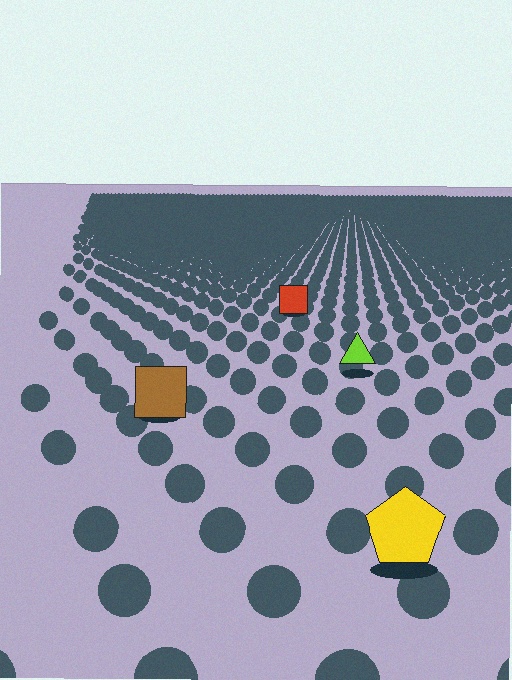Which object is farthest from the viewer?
The red square is farthest from the viewer. It appears smaller and the ground texture around it is denser.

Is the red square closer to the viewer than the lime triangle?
No. The lime triangle is closer — you can tell from the texture gradient: the ground texture is coarser near it.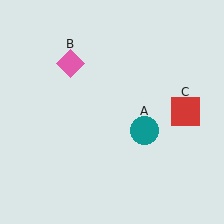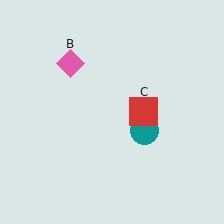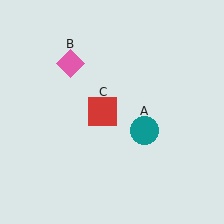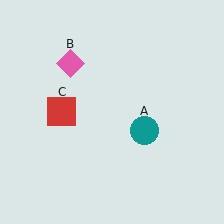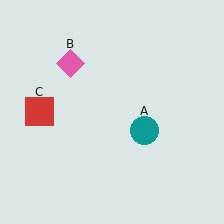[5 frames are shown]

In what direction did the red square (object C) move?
The red square (object C) moved left.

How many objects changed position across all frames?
1 object changed position: red square (object C).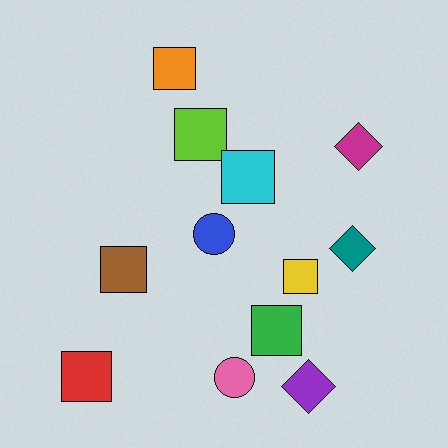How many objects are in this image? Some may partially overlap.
There are 12 objects.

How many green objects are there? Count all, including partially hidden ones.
There is 1 green object.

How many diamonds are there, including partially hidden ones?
There are 3 diamonds.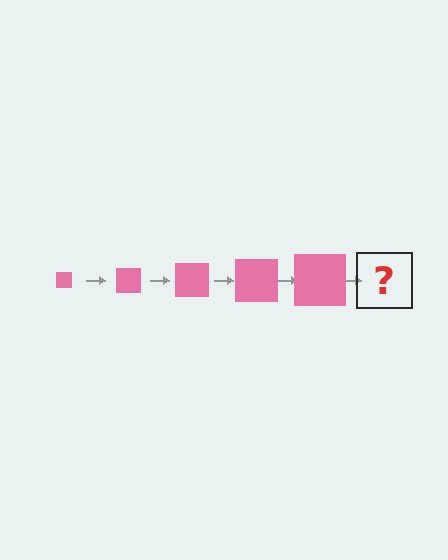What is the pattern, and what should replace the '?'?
The pattern is that the square gets progressively larger each step. The '?' should be a pink square, larger than the previous one.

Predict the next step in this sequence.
The next step is a pink square, larger than the previous one.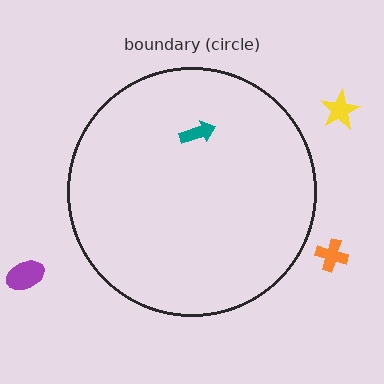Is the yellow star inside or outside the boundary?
Outside.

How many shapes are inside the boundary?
1 inside, 3 outside.